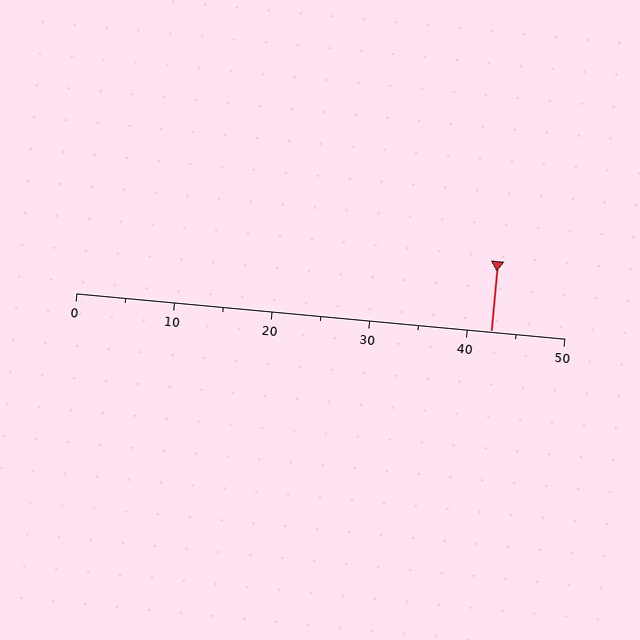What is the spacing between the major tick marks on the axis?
The major ticks are spaced 10 apart.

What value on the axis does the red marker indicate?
The marker indicates approximately 42.5.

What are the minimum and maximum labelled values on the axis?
The axis runs from 0 to 50.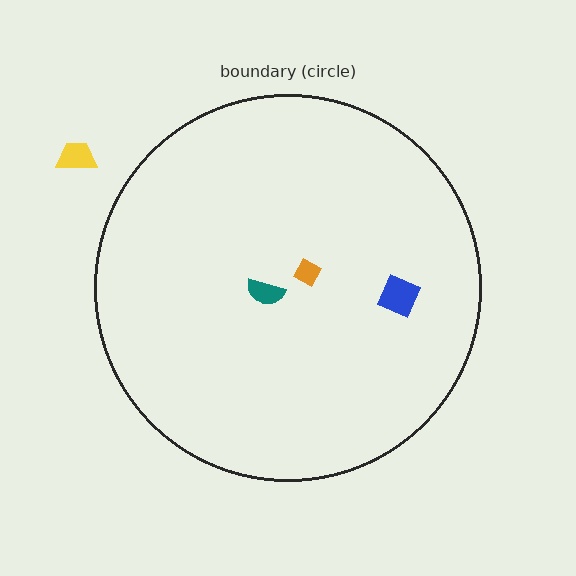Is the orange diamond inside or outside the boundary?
Inside.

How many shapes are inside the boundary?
3 inside, 1 outside.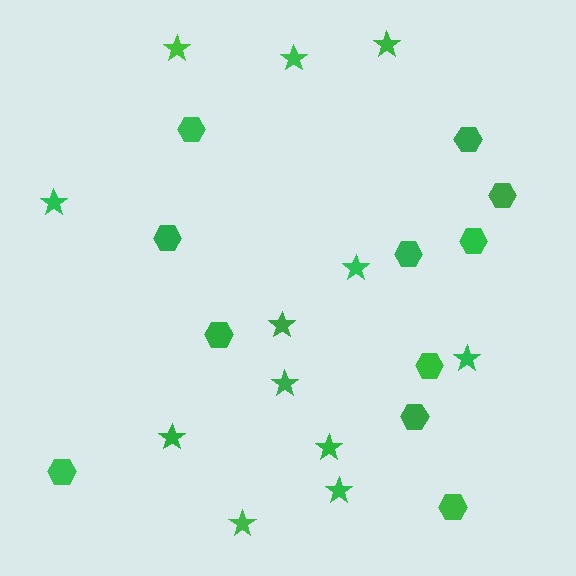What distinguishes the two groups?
There are 2 groups: one group of stars (12) and one group of hexagons (11).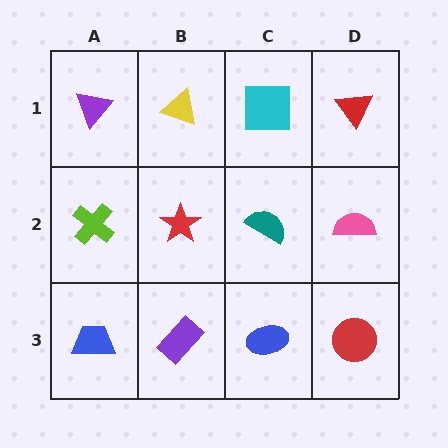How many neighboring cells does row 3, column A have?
2.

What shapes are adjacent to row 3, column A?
A lime cross (row 2, column A), a purple rectangle (row 3, column B).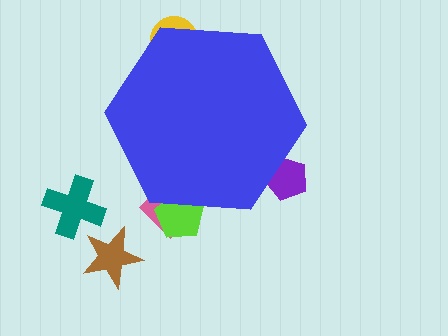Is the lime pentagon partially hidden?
Yes, the lime pentagon is partially hidden behind the blue hexagon.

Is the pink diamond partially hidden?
Yes, the pink diamond is partially hidden behind the blue hexagon.